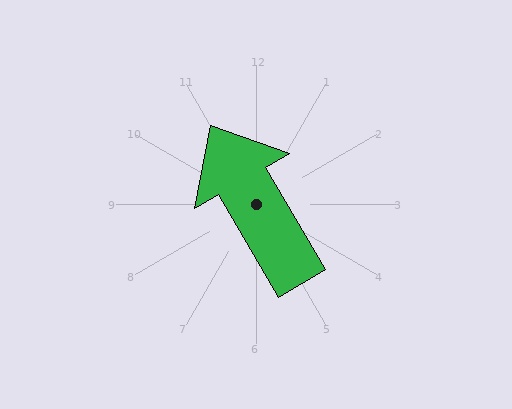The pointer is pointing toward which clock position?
Roughly 11 o'clock.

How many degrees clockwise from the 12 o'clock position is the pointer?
Approximately 330 degrees.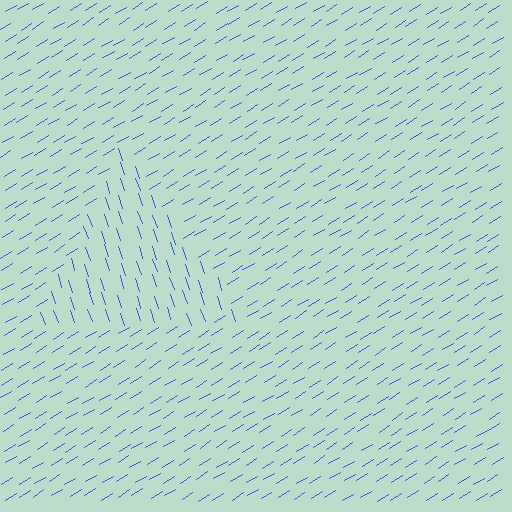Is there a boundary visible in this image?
Yes, there is a texture boundary formed by a change in line orientation.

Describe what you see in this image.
The image is filled with small blue line segments. A triangle region in the image has lines oriented differently from the surrounding lines, creating a visible texture boundary.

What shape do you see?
I see a triangle.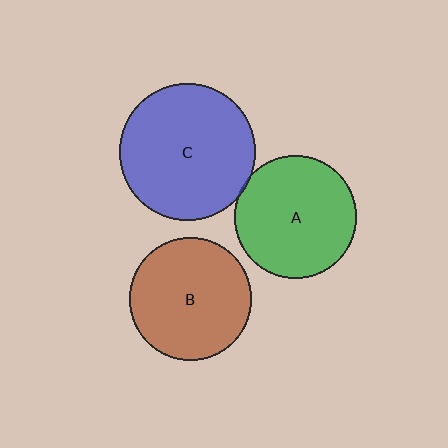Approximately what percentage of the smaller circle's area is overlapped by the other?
Approximately 5%.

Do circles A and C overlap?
Yes.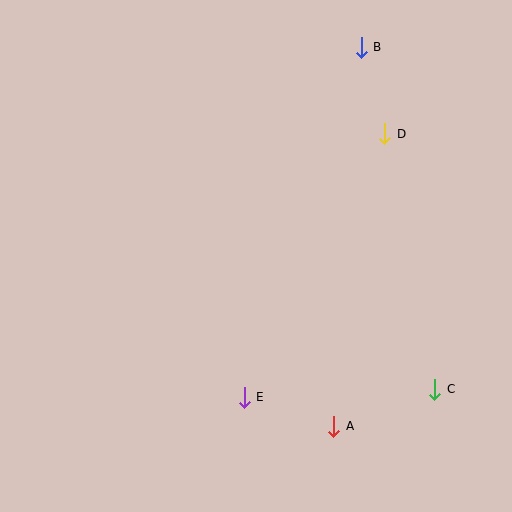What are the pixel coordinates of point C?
Point C is at (435, 389).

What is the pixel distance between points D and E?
The distance between D and E is 299 pixels.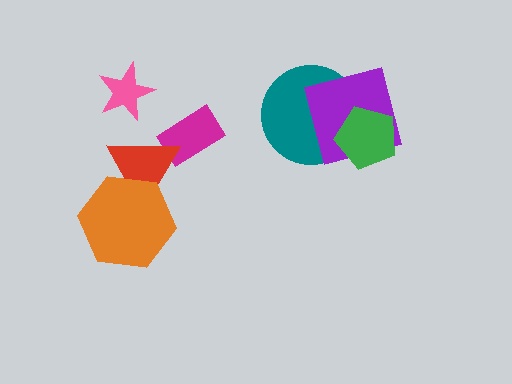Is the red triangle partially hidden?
Yes, it is partially covered by another shape.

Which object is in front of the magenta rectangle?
The red triangle is in front of the magenta rectangle.